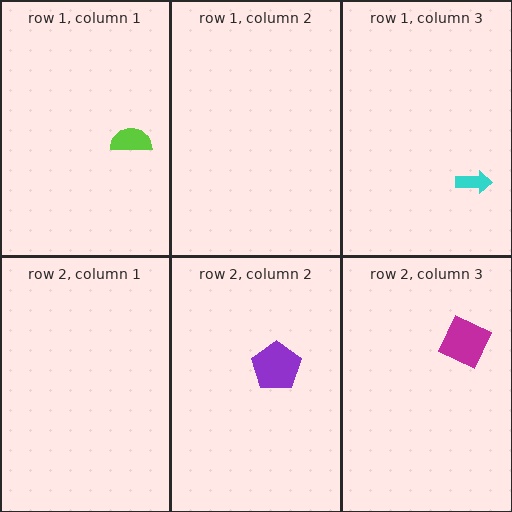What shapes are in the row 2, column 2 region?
The purple pentagon.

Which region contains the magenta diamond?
The row 2, column 3 region.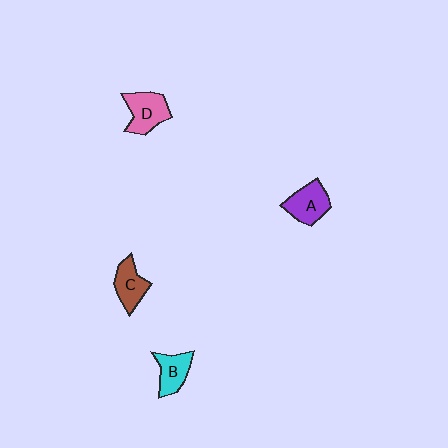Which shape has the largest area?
Shape D (pink).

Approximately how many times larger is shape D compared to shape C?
Approximately 1.2 times.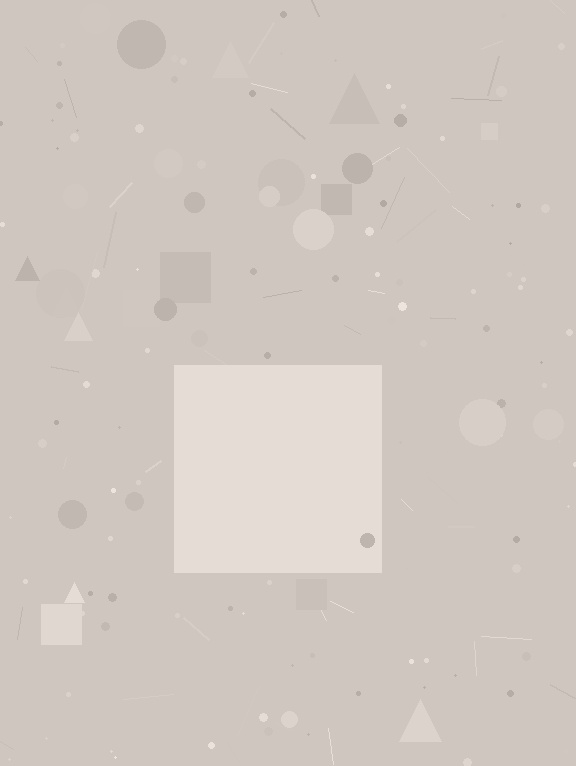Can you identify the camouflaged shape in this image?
The camouflaged shape is a square.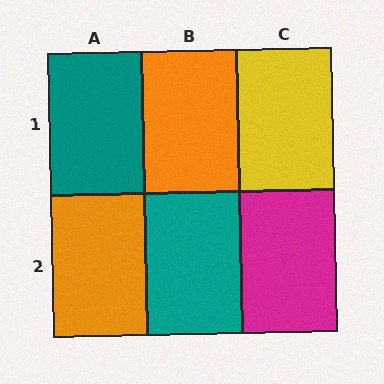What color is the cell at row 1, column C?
Yellow.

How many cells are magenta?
1 cell is magenta.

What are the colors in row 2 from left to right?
Orange, teal, magenta.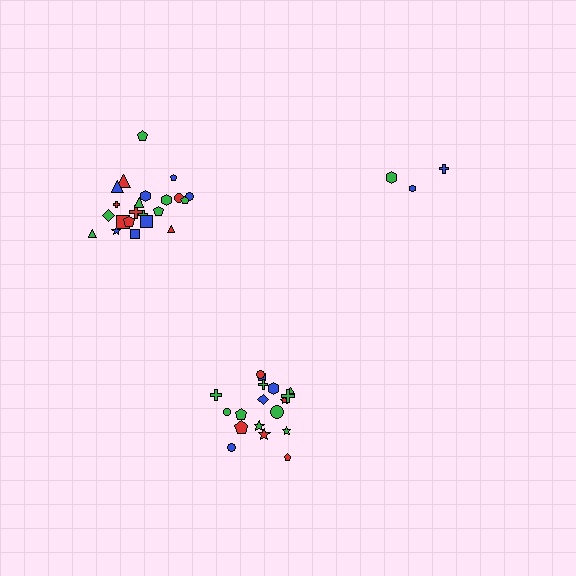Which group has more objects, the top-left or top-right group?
The top-left group.